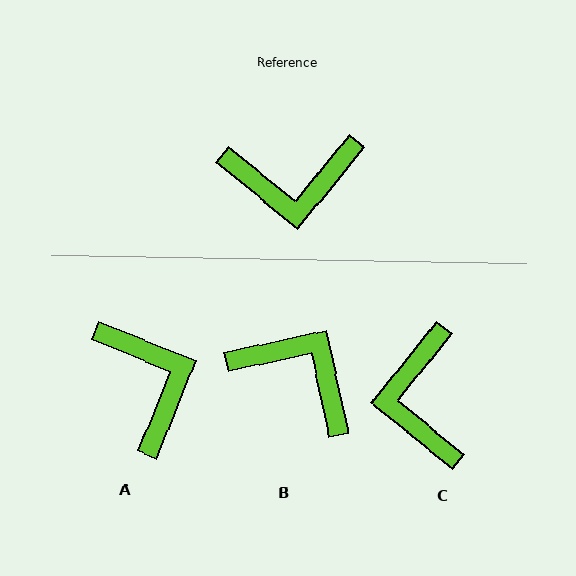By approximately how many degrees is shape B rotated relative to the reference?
Approximately 142 degrees counter-clockwise.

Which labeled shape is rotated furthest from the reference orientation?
B, about 142 degrees away.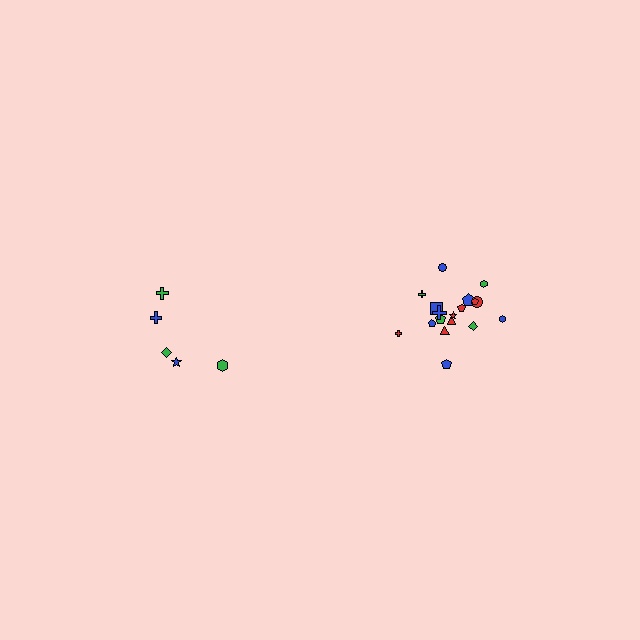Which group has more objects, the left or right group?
The right group.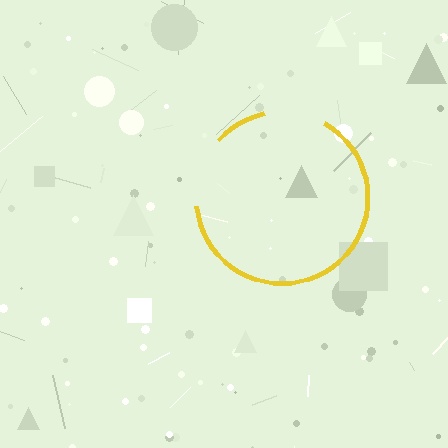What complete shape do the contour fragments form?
The contour fragments form a circle.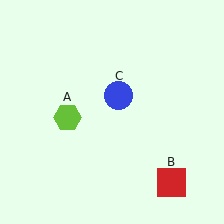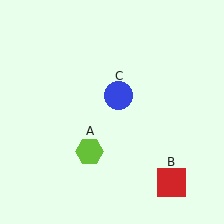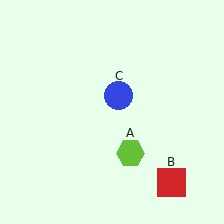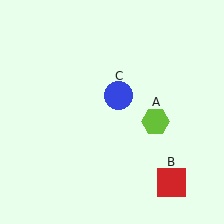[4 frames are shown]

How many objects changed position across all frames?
1 object changed position: lime hexagon (object A).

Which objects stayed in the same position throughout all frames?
Red square (object B) and blue circle (object C) remained stationary.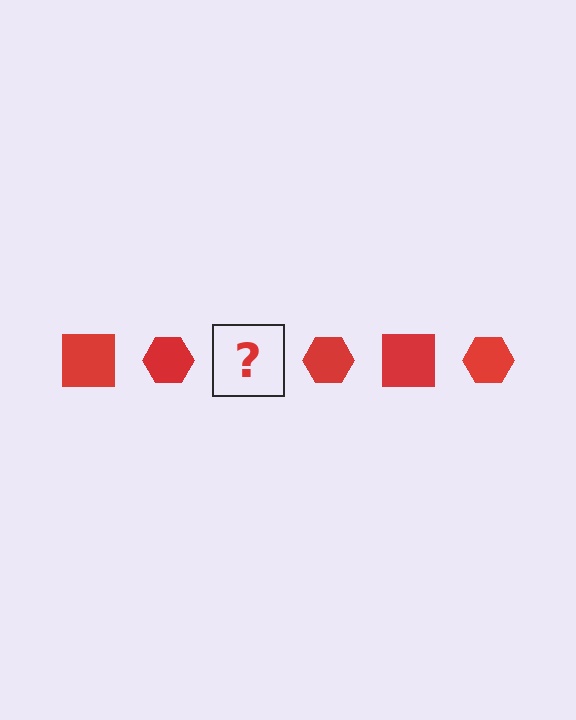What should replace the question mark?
The question mark should be replaced with a red square.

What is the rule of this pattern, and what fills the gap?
The rule is that the pattern cycles through square, hexagon shapes in red. The gap should be filled with a red square.